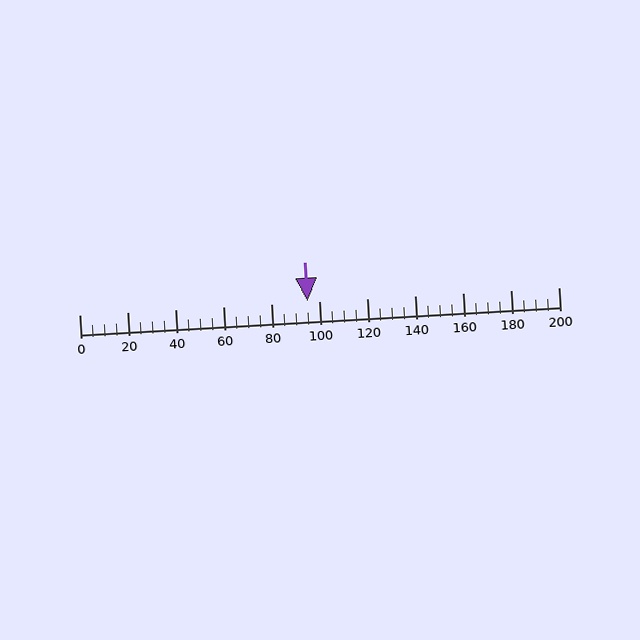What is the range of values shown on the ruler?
The ruler shows values from 0 to 200.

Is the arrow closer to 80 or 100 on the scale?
The arrow is closer to 100.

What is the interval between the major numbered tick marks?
The major tick marks are spaced 20 units apart.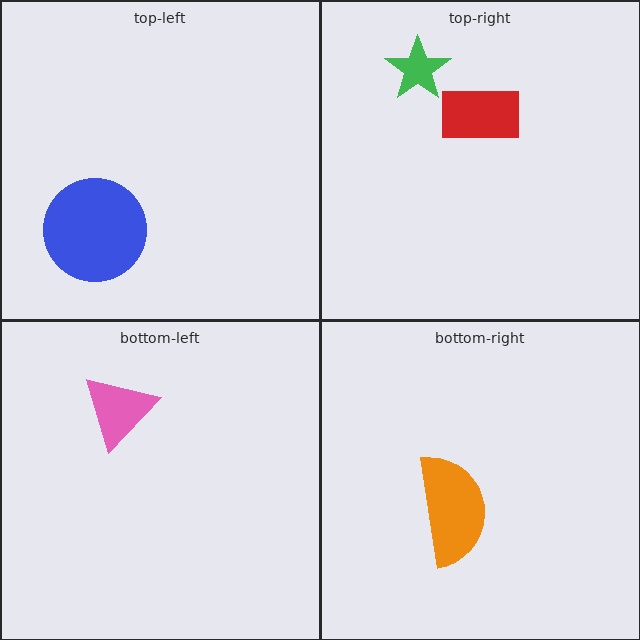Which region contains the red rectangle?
The top-right region.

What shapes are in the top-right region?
The red rectangle, the green star.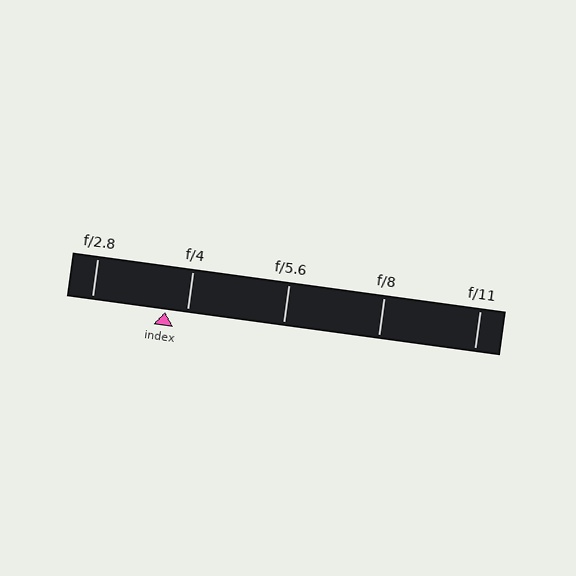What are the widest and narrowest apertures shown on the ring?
The widest aperture shown is f/2.8 and the narrowest is f/11.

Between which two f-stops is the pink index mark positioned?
The index mark is between f/2.8 and f/4.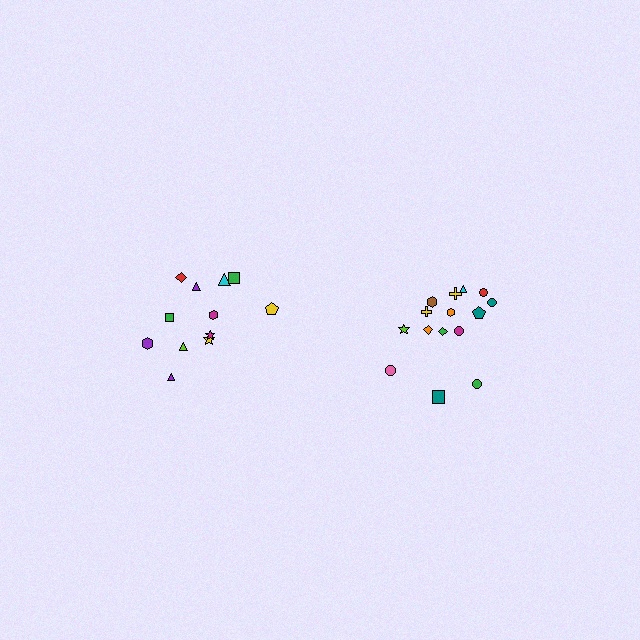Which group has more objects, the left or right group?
The right group.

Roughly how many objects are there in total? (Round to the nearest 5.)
Roughly 25 objects in total.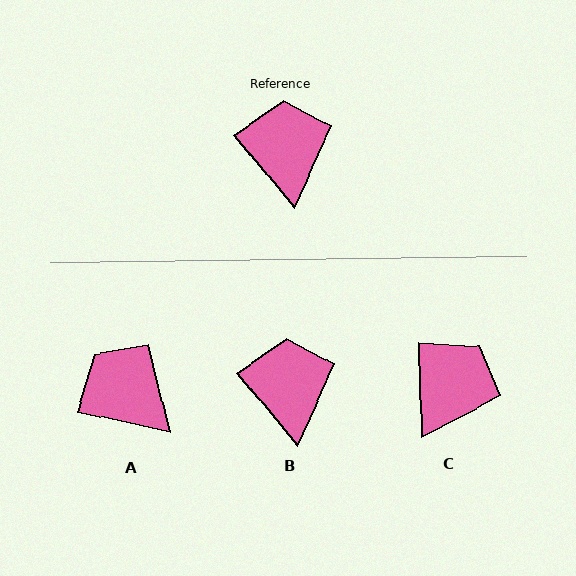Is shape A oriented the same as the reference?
No, it is off by about 38 degrees.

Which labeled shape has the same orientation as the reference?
B.